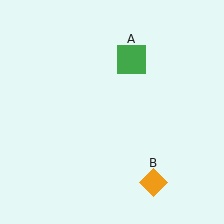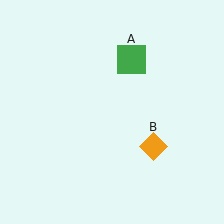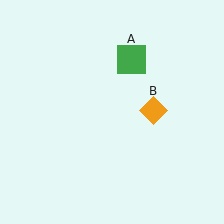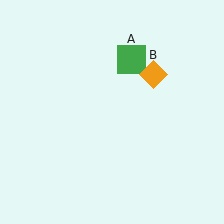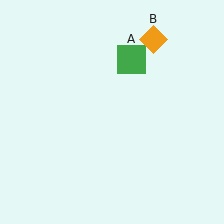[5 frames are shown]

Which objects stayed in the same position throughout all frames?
Green square (object A) remained stationary.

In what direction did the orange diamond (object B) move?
The orange diamond (object B) moved up.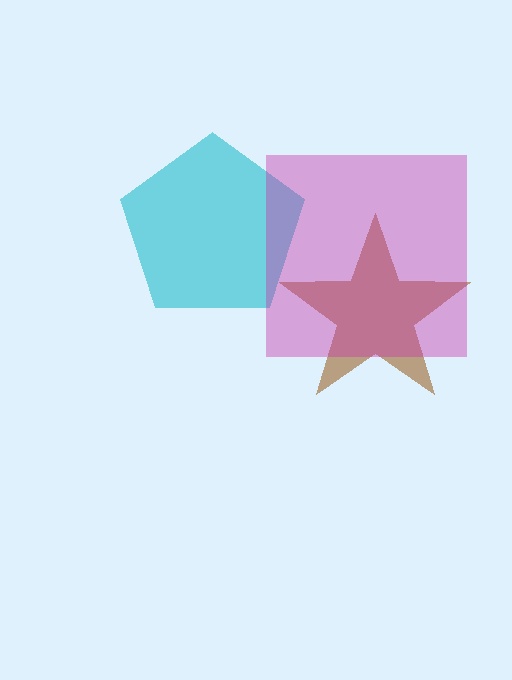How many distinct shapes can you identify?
There are 3 distinct shapes: a cyan pentagon, a brown star, a magenta square.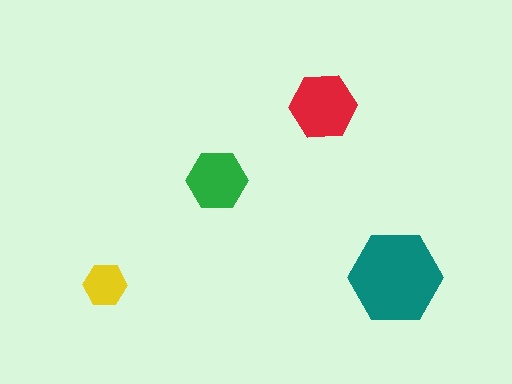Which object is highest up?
The red hexagon is topmost.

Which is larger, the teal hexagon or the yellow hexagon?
The teal one.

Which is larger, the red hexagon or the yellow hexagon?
The red one.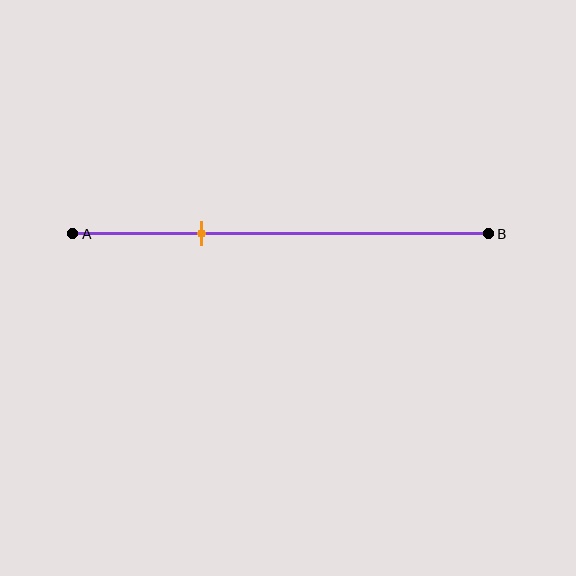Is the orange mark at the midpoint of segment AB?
No, the mark is at about 30% from A, not at the 50% midpoint.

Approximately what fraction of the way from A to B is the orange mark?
The orange mark is approximately 30% of the way from A to B.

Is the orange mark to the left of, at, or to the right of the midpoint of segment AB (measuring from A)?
The orange mark is to the left of the midpoint of segment AB.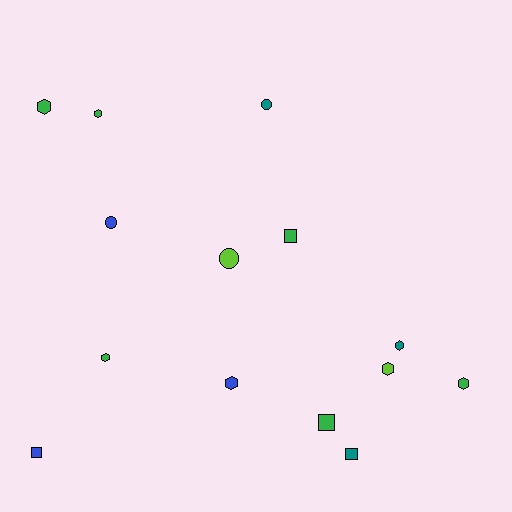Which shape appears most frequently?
Hexagon, with 7 objects.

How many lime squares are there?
There are no lime squares.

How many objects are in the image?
There are 14 objects.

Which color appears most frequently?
Green, with 6 objects.